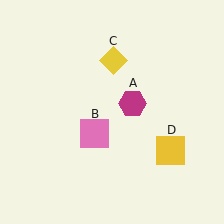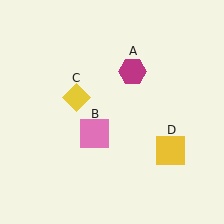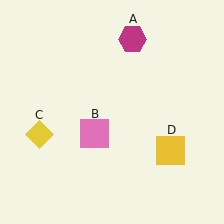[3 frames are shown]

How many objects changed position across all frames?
2 objects changed position: magenta hexagon (object A), yellow diamond (object C).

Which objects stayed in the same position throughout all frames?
Pink square (object B) and yellow square (object D) remained stationary.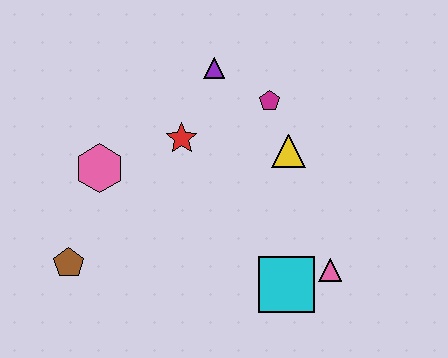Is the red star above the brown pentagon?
Yes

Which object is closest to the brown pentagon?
The pink hexagon is closest to the brown pentagon.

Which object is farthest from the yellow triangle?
The brown pentagon is farthest from the yellow triangle.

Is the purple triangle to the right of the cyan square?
No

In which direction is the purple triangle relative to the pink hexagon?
The purple triangle is to the right of the pink hexagon.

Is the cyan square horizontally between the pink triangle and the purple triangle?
Yes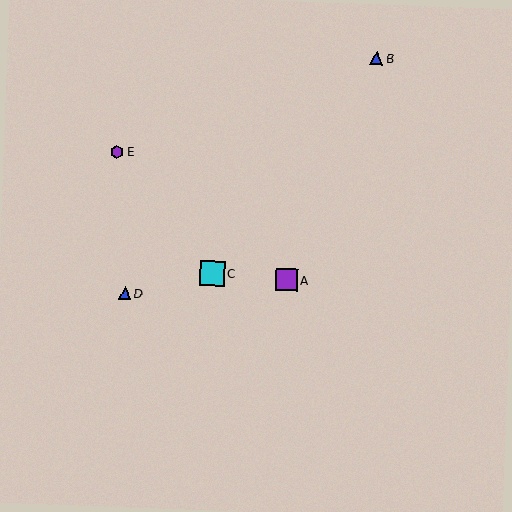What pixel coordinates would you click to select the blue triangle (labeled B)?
Click at (376, 58) to select the blue triangle B.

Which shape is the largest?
The cyan square (labeled C) is the largest.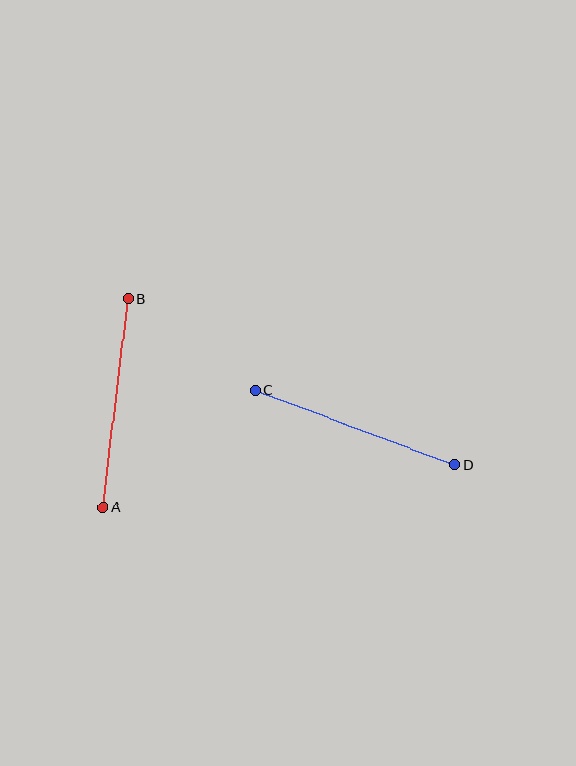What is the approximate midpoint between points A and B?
The midpoint is at approximately (116, 403) pixels.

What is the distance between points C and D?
The distance is approximately 213 pixels.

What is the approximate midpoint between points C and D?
The midpoint is at approximately (355, 427) pixels.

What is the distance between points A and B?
The distance is approximately 210 pixels.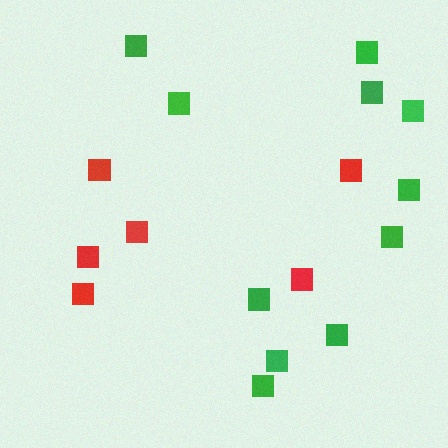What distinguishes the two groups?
There are 2 groups: one group of green squares (11) and one group of red squares (6).